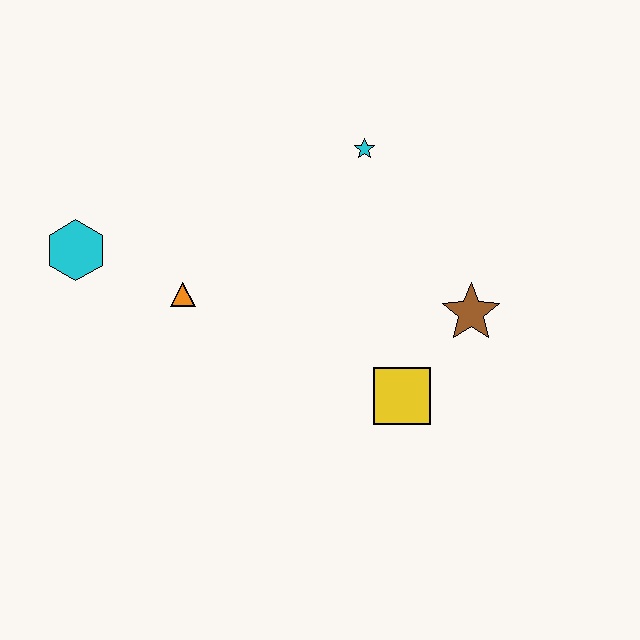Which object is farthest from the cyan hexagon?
The brown star is farthest from the cyan hexagon.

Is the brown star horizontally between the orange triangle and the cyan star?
No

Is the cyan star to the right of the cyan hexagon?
Yes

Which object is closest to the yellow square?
The brown star is closest to the yellow square.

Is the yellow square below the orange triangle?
Yes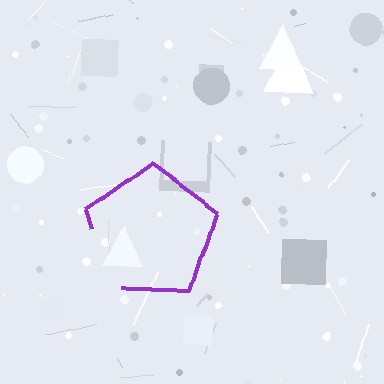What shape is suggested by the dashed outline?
The dashed outline suggests a pentagon.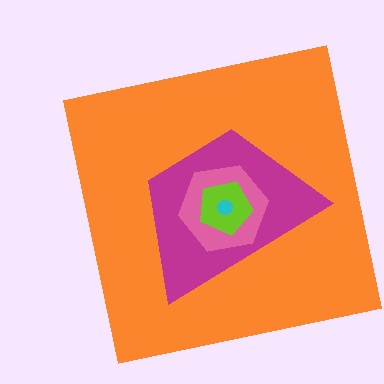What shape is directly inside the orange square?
The magenta trapezoid.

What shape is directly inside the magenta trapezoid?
The pink hexagon.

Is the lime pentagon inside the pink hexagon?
Yes.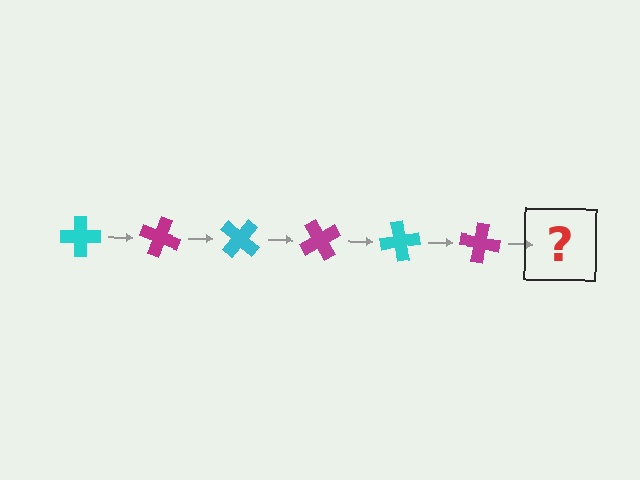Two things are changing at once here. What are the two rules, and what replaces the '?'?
The two rules are that it rotates 20 degrees each step and the color cycles through cyan and magenta. The '?' should be a cyan cross, rotated 120 degrees from the start.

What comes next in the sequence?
The next element should be a cyan cross, rotated 120 degrees from the start.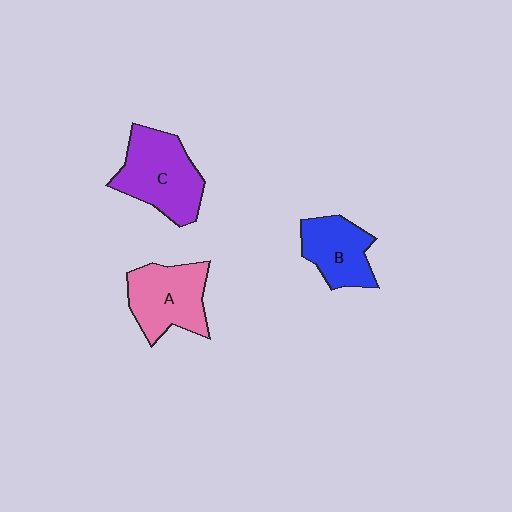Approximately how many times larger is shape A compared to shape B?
Approximately 1.2 times.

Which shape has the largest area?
Shape C (purple).